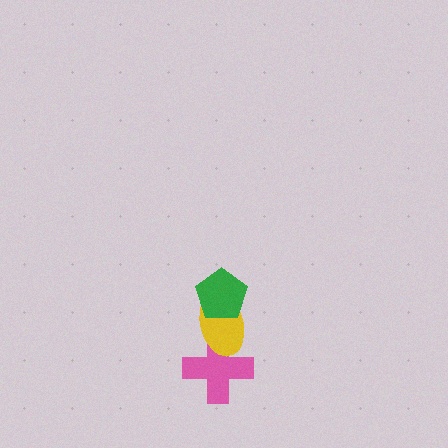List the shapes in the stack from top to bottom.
From top to bottom: the green pentagon, the yellow ellipse, the pink cross.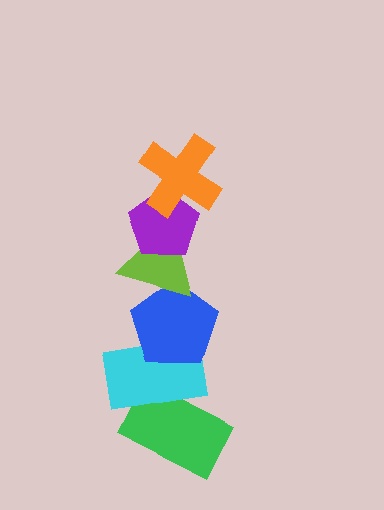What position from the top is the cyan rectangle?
The cyan rectangle is 5th from the top.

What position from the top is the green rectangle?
The green rectangle is 6th from the top.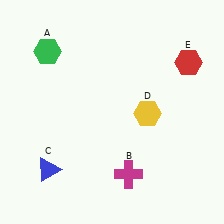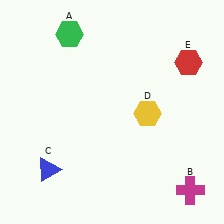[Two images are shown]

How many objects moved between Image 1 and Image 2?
2 objects moved between the two images.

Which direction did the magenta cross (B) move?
The magenta cross (B) moved right.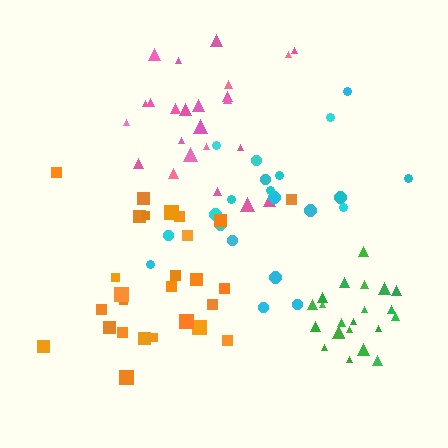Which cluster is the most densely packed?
Green.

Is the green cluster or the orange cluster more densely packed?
Green.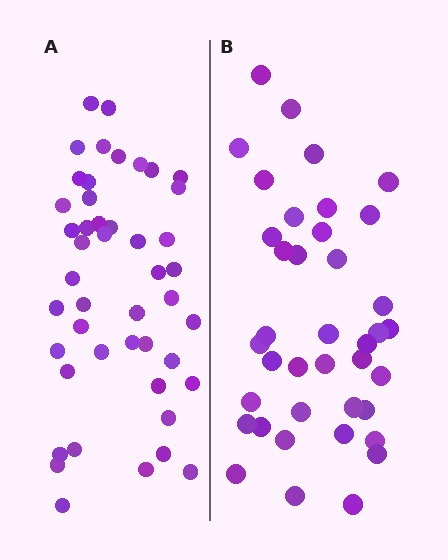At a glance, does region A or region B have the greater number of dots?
Region A (the left region) has more dots.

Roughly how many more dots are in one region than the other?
Region A has roughly 8 or so more dots than region B.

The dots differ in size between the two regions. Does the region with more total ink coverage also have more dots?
No. Region B has more total ink coverage because its dots are larger, but region A actually contains more individual dots. Total area can be misleading — the number of items is what matters here.